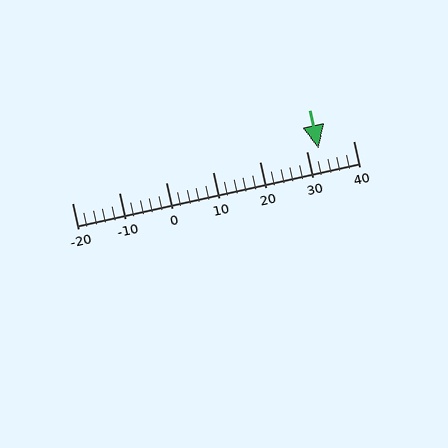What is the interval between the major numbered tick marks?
The major tick marks are spaced 10 units apart.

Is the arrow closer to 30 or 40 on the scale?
The arrow is closer to 30.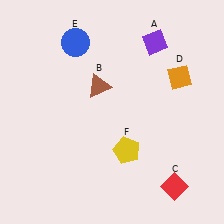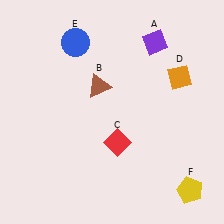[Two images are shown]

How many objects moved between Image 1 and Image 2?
2 objects moved between the two images.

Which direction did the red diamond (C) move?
The red diamond (C) moved left.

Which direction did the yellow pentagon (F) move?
The yellow pentagon (F) moved right.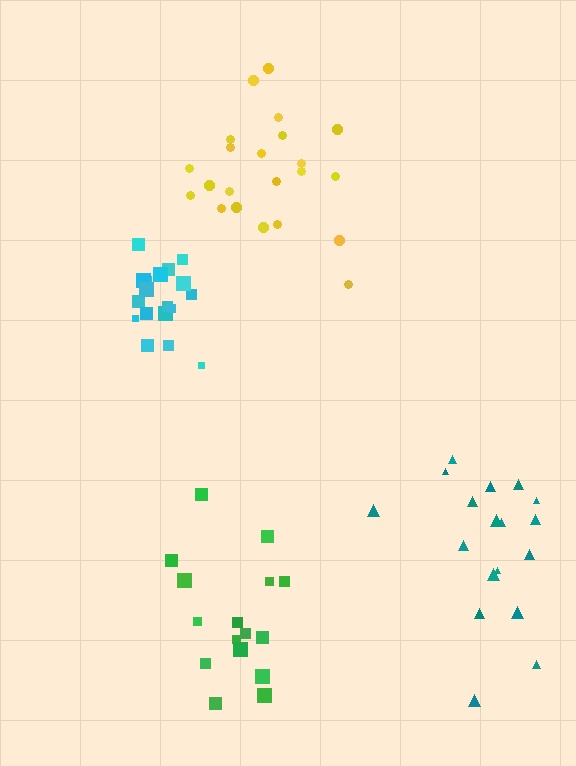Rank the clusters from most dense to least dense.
cyan, yellow, green, teal.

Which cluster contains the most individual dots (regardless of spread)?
Yellow (22).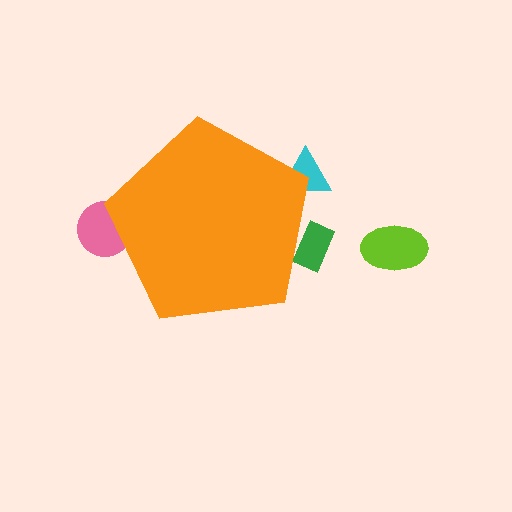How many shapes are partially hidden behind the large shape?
3 shapes are partially hidden.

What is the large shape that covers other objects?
An orange pentagon.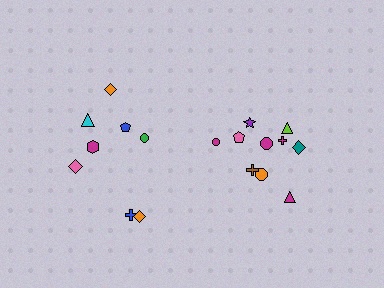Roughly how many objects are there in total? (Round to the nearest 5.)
Roughly 20 objects in total.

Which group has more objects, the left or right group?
The right group.